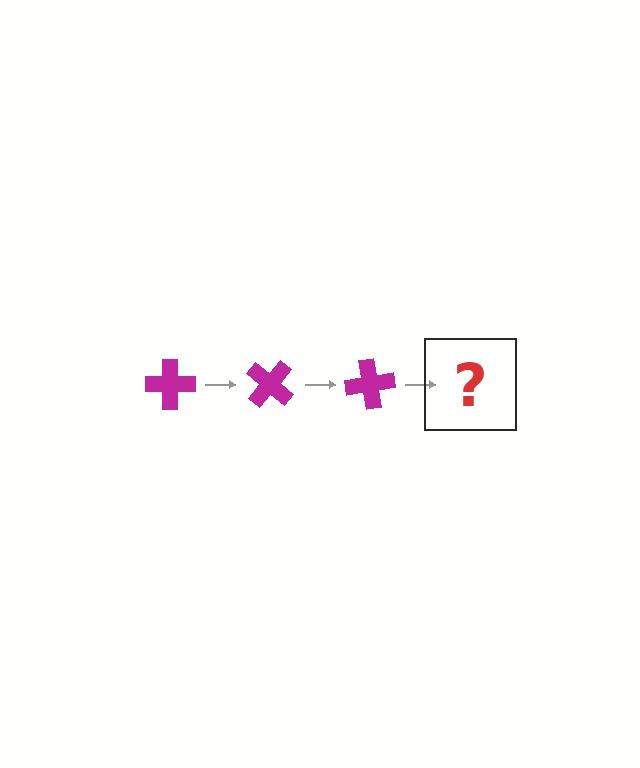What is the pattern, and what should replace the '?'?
The pattern is that the cross rotates 40 degrees each step. The '?' should be a magenta cross rotated 120 degrees.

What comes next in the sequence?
The next element should be a magenta cross rotated 120 degrees.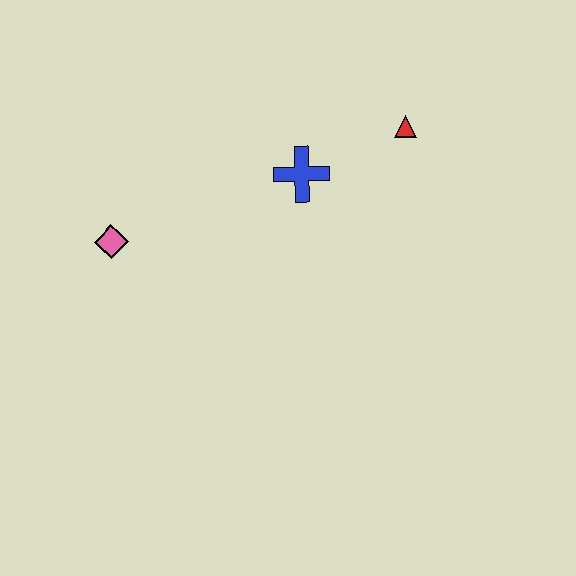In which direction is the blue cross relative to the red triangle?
The blue cross is to the left of the red triangle.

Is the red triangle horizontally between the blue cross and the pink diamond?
No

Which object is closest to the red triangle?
The blue cross is closest to the red triangle.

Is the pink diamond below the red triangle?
Yes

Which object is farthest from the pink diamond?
The red triangle is farthest from the pink diamond.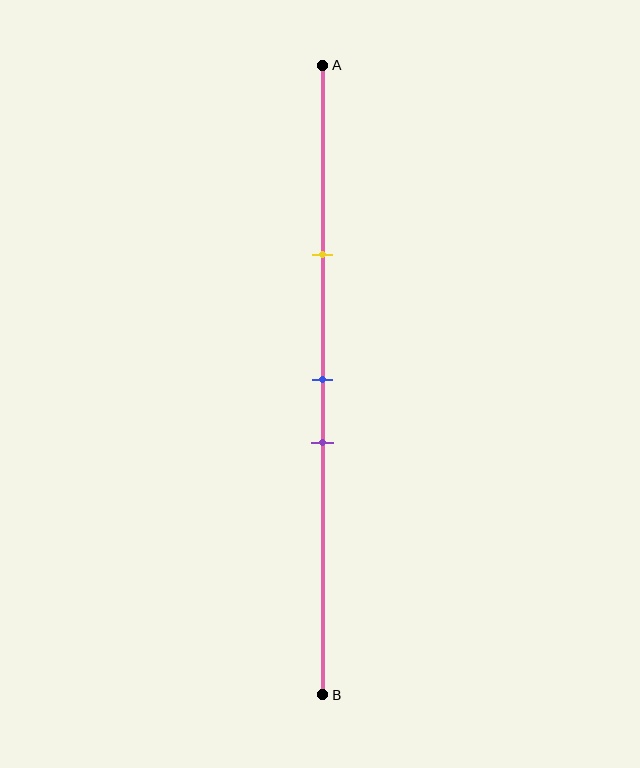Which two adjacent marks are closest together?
The blue and purple marks are the closest adjacent pair.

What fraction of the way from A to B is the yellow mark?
The yellow mark is approximately 30% (0.3) of the way from A to B.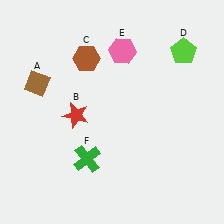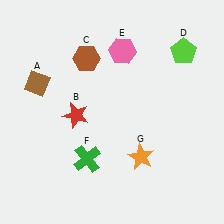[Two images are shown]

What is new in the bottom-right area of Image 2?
An orange star (G) was added in the bottom-right area of Image 2.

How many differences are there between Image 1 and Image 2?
There is 1 difference between the two images.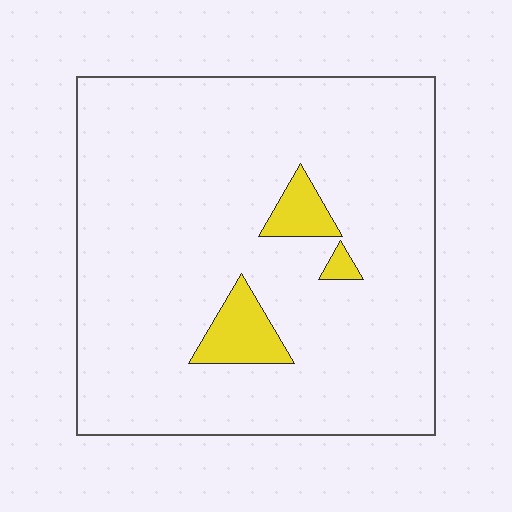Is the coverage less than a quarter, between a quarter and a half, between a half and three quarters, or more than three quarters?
Less than a quarter.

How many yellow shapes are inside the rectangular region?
3.